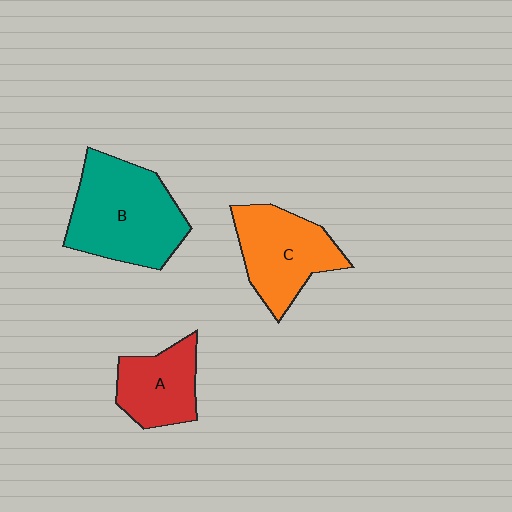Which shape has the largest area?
Shape B (teal).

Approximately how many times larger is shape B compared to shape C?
Approximately 1.3 times.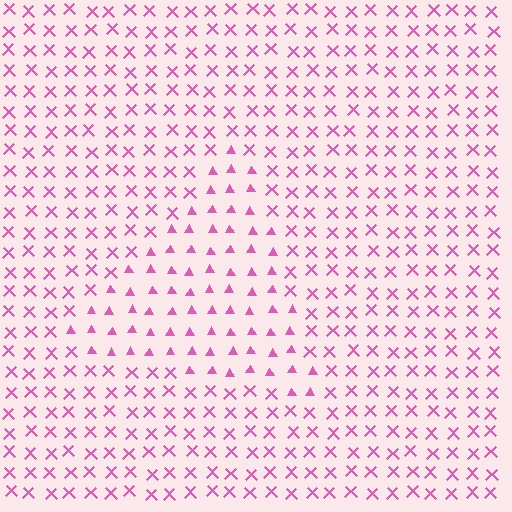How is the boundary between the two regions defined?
The boundary is defined by a change in element shape: triangles inside vs. X marks outside. All elements share the same color and spacing.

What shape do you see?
I see a triangle.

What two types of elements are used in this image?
The image uses triangles inside the triangle region and X marks outside it.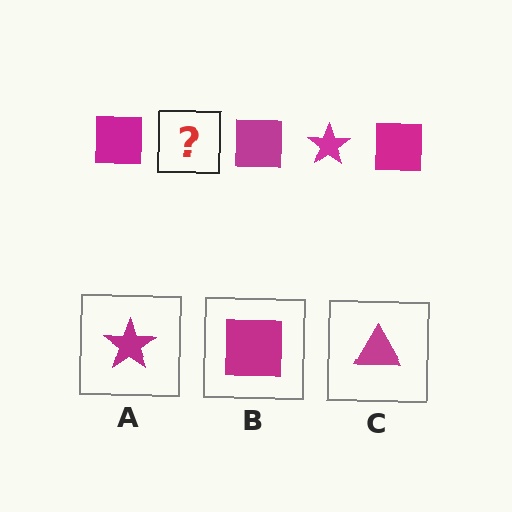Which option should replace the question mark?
Option A.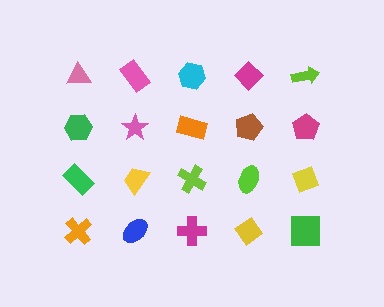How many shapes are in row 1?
5 shapes.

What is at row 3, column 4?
A lime ellipse.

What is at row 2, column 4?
A brown pentagon.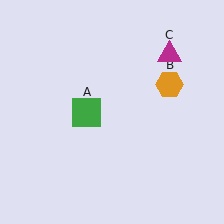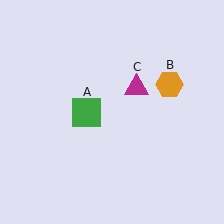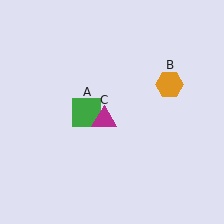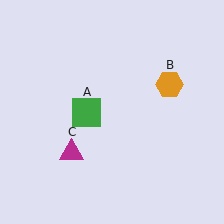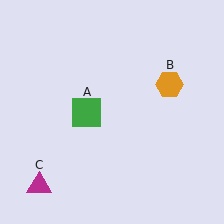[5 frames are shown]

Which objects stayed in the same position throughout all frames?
Green square (object A) and orange hexagon (object B) remained stationary.